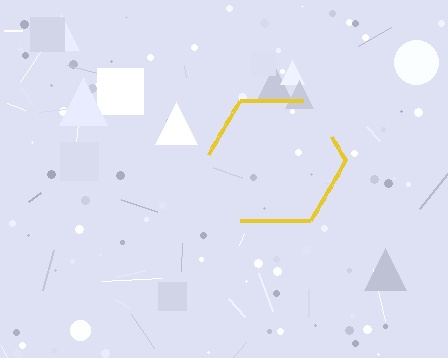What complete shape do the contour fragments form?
The contour fragments form a hexagon.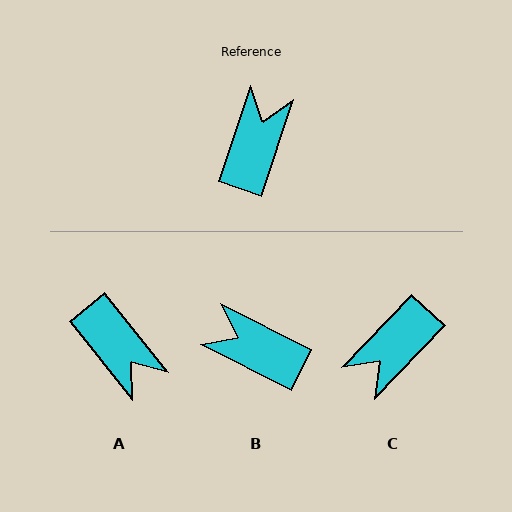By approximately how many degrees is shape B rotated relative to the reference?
Approximately 82 degrees counter-clockwise.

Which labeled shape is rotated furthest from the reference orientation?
C, about 155 degrees away.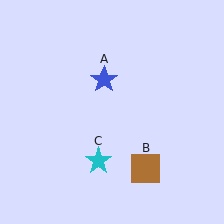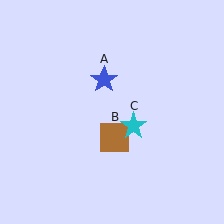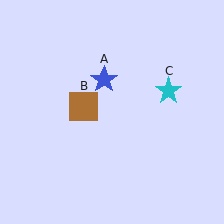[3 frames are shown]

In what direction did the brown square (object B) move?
The brown square (object B) moved up and to the left.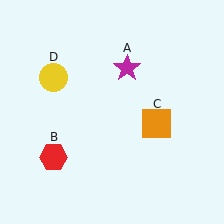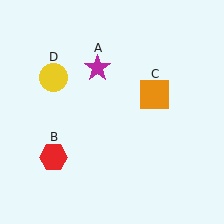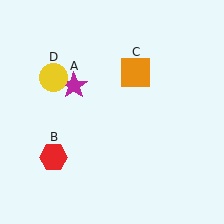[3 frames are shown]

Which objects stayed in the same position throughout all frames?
Red hexagon (object B) and yellow circle (object D) remained stationary.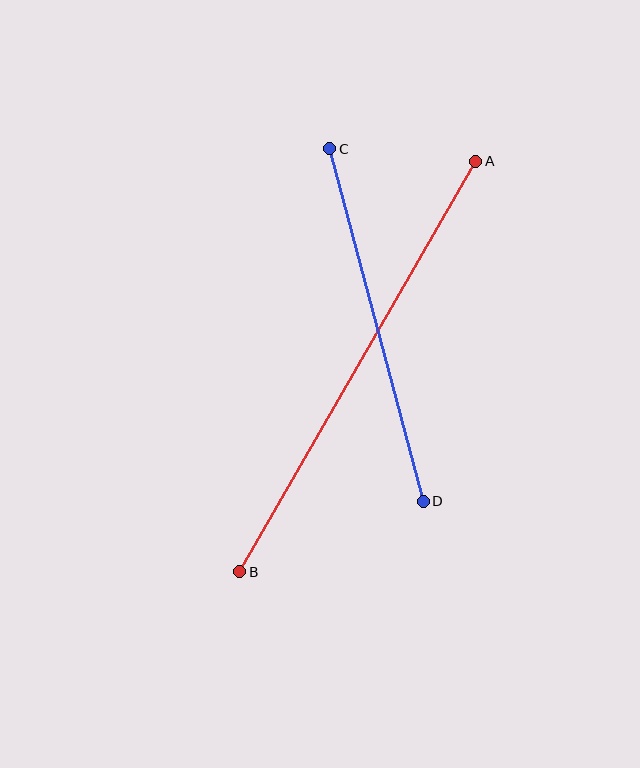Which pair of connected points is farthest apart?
Points A and B are farthest apart.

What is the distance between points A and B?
The distance is approximately 474 pixels.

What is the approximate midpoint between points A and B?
The midpoint is at approximately (358, 367) pixels.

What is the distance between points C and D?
The distance is approximately 365 pixels.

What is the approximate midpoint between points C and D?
The midpoint is at approximately (376, 325) pixels.